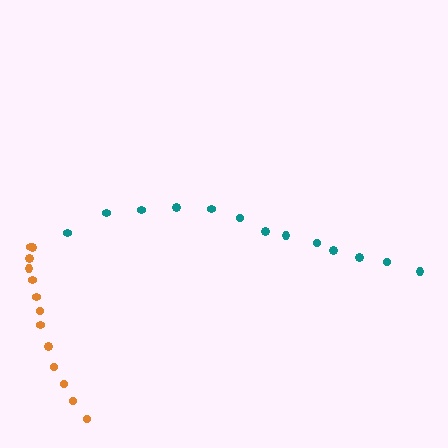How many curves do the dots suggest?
There are 2 distinct paths.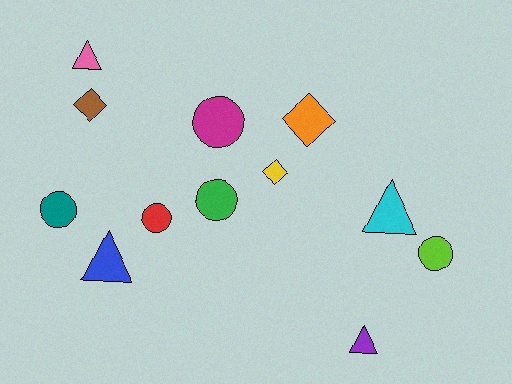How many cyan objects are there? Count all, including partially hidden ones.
There is 1 cyan object.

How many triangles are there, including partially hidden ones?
There are 4 triangles.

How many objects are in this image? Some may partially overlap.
There are 12 objects.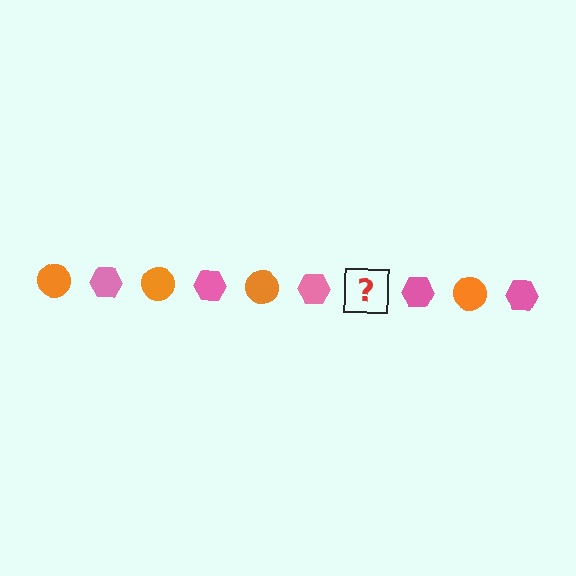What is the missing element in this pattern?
The missing element is an orange circle.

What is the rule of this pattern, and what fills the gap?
The rule is that the pattern alternates between orange circle and pink hexagon. The gap should be filled with an orange circle.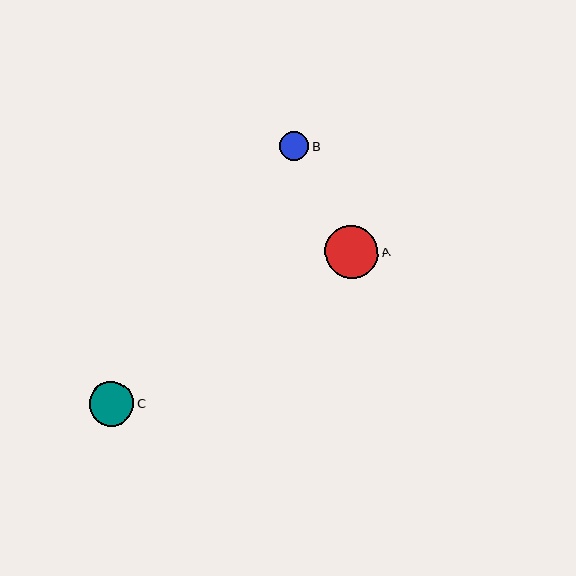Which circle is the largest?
Circle A is the largest with a size of approximately 53 pixels.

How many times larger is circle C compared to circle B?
Circle C is approximately 1.5 times the size of circle B.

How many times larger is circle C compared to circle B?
Circle C is approximately 1.5 times the size of circle B.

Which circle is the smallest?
Circle B is the smallest with a size of approximately 29 pixels.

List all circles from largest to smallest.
From largest to smallest: A, C, B.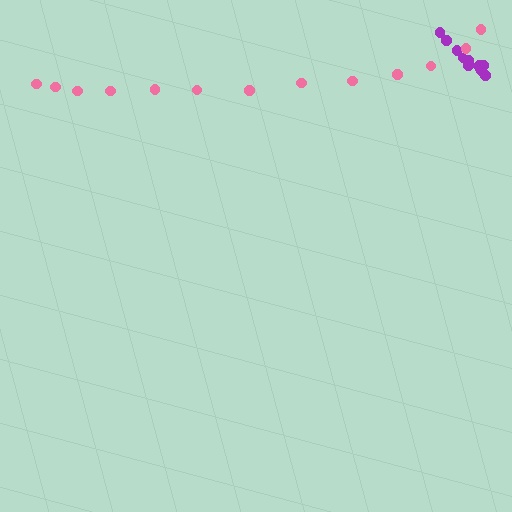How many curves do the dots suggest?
There are 2 distinct paths.